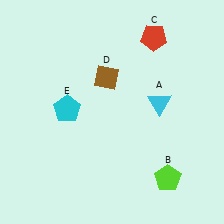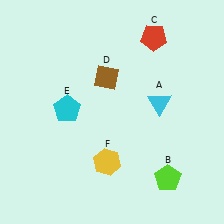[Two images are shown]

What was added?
A yellow hexagon (F) was added in Image 2.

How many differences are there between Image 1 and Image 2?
There is 1 difference between the two images.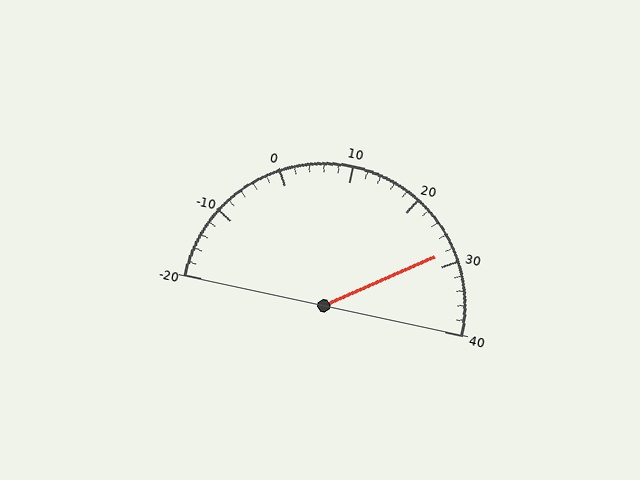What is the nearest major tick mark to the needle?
The nearest major tick mark is 30.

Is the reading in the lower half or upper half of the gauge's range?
The reading is in the upper half of the range (-20 to 40).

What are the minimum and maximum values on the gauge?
The gauge ranges from -20 to 40.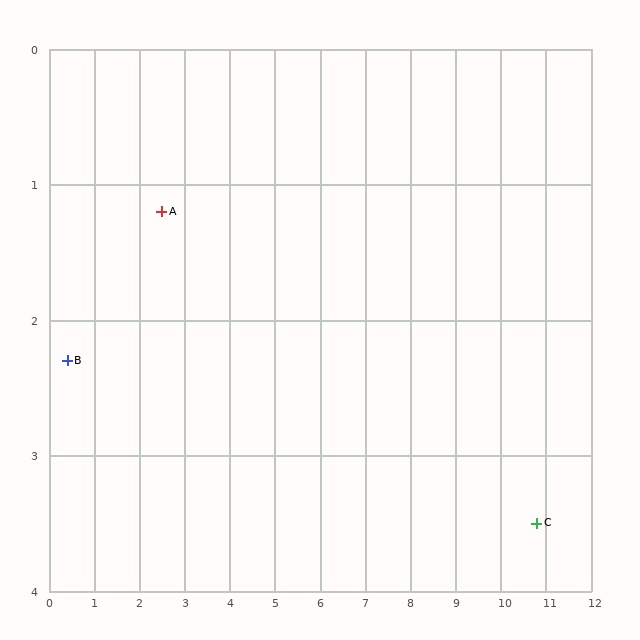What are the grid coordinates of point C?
Point C is at approximately (10.8, 3.5).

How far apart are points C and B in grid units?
Points C and B are about 10.5 grid units apart.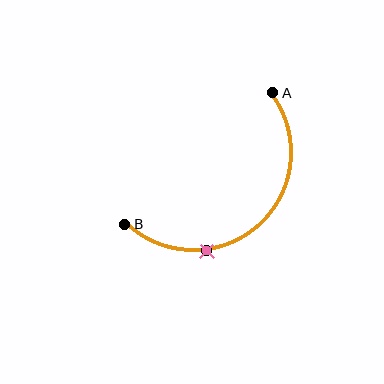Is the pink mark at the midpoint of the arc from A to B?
No. The pink mark lies on the arc but is closer to endpoint B. The arc midpoint would be at the point on the curve equidistant along the arc from both A and B.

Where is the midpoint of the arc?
The arc midpoint is the point on the curve farthest from the straight line joining A and B. It sits below and to the right of that line.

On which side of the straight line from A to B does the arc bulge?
The arc bulges below and to the right of the straight line connecting A and B.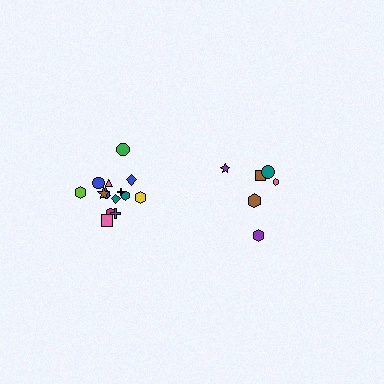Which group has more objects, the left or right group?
The left group.